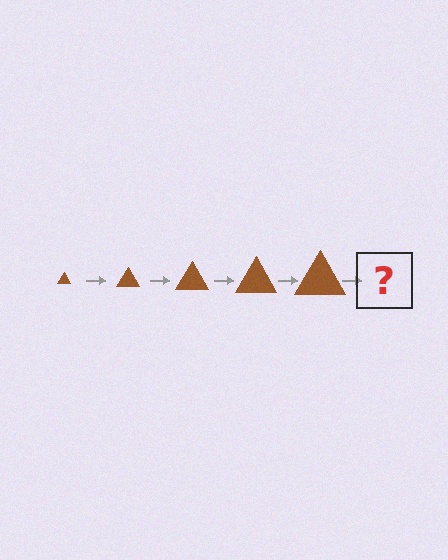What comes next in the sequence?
The next element should be a brown triangle, larger than the previous one.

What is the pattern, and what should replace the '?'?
The pattern is that the triangle gets progressively larger each step. The '?' should be a brown triangle, larger than the previous one.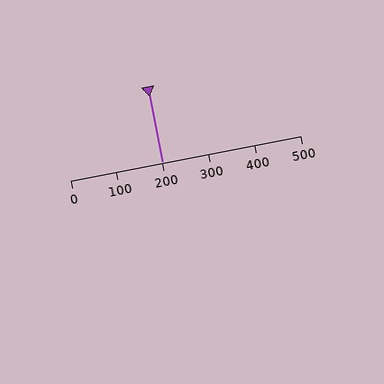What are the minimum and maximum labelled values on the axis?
The axis runs from 0 to 500.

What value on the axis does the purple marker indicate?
The marker indicates approximately 200.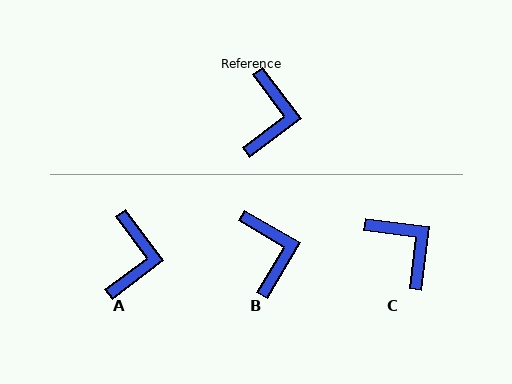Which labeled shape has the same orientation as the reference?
A.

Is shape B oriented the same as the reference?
No, it is off by about 23 degrees.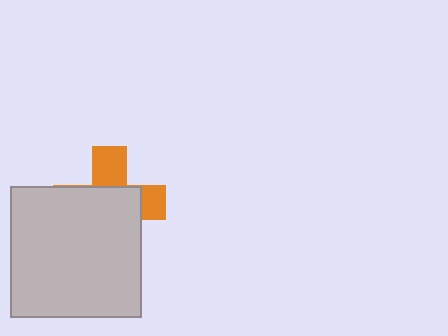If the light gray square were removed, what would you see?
You would see the complete orange cross.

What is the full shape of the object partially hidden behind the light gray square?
The partially hidden object is an orange cross.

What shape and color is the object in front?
The object in front is a light gray square.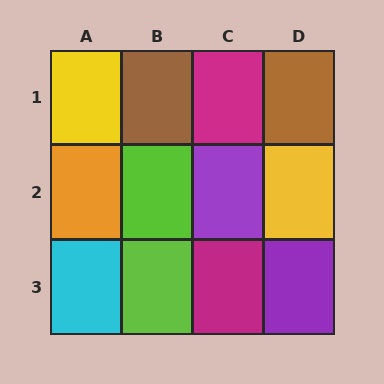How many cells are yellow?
2 cells are yellow.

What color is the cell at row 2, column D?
Yellow.